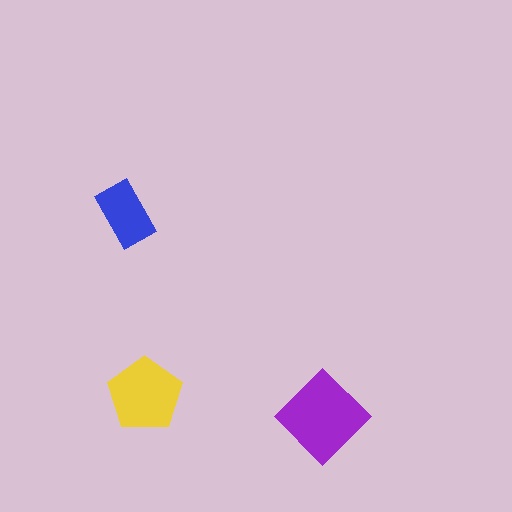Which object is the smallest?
The blue rectangle.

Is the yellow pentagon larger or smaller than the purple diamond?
Smaller.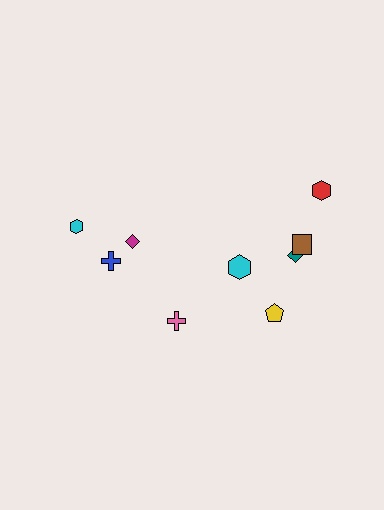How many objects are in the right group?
There are 6 objects.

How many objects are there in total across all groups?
There are 9 objects.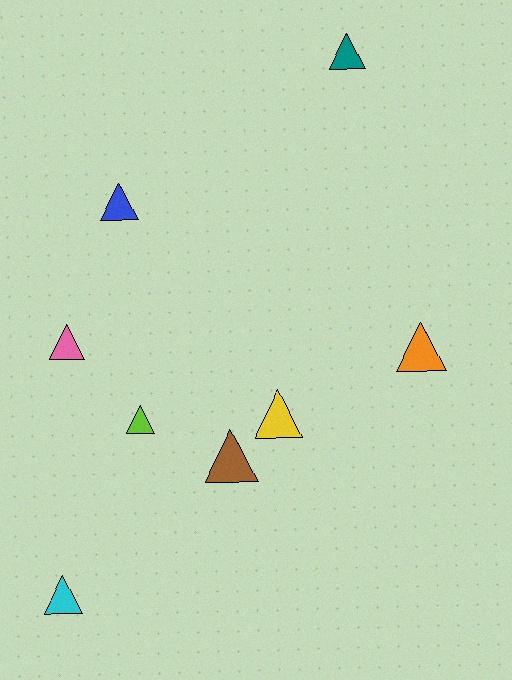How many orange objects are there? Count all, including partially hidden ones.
There is 1 orange object.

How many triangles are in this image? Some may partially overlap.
There are 8 triangles.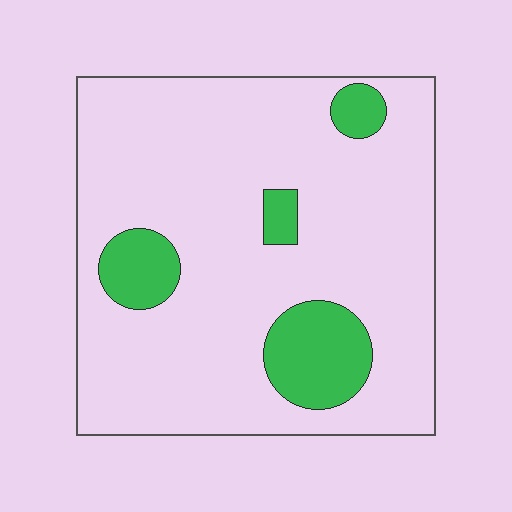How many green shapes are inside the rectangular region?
4.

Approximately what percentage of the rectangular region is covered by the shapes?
Approximately 15%.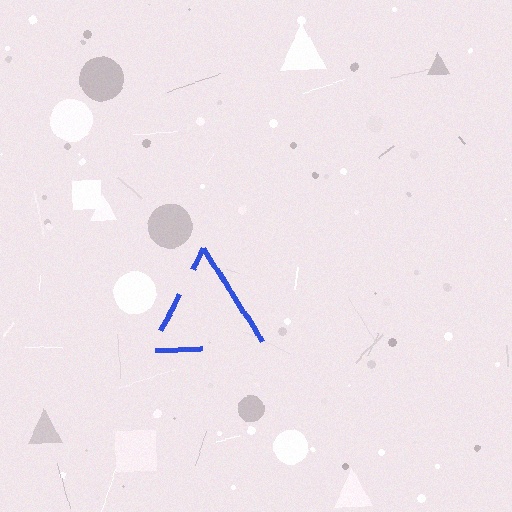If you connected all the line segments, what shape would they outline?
They would outline a triangle.